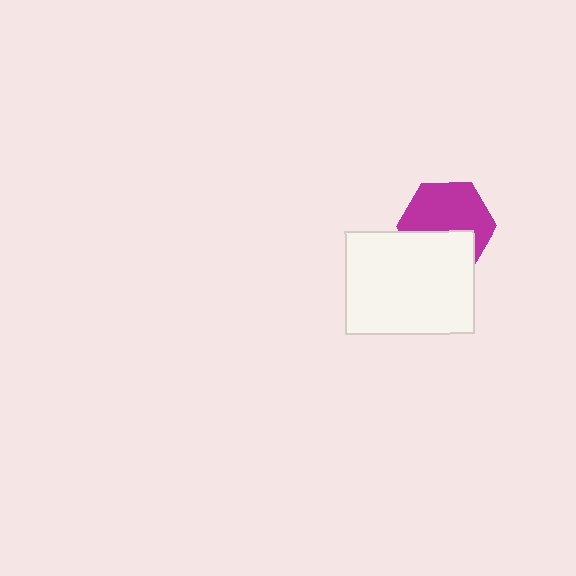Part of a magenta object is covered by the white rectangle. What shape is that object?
It is a hexagon.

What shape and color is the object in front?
The object in front is a white rectangle.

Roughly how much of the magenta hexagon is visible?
About half of it is visible (roughly 61%).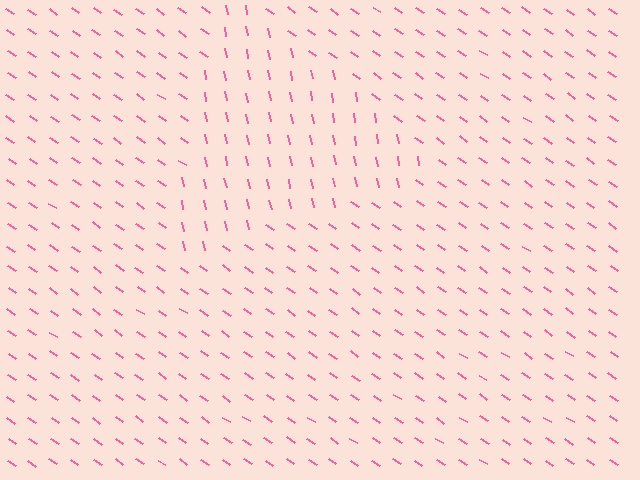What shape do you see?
I see a triangle.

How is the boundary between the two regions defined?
The boundary is defined purely by a change in line orientation (approximately 45 degrees difference). All lines are the same color and thickness.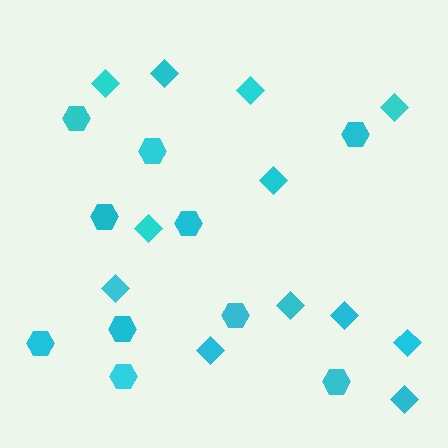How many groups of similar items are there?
There are 2 groups: one group of hexagons (10) and one group of diamonds (12).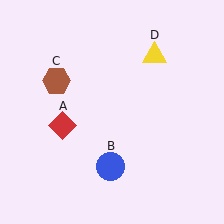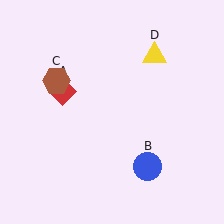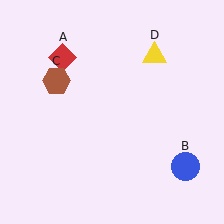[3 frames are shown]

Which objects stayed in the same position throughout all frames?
Brown hexagon (object C) and yellow triangle (object D) remained stationary.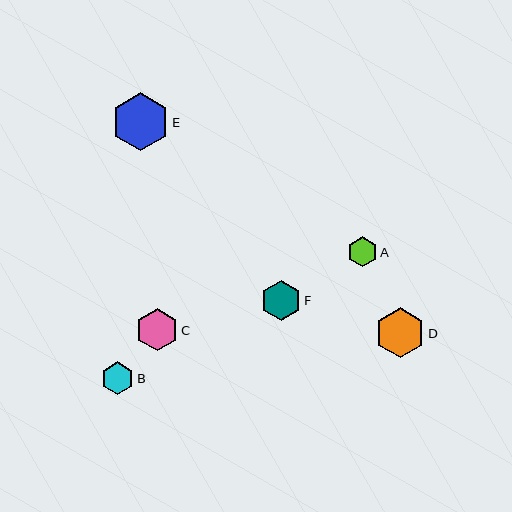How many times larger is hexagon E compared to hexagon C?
Hexagon E is approximately 1.4 times the size of hexagon C.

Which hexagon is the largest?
Hexagon E is the largest with a size of approximately 58 pixels.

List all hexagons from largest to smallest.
From largest to smallest: E, D, C, F, B, A.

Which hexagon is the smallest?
Hexagon A is the smallest with a size of approximately 30 pixels.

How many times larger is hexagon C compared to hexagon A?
Hexagon C is approximately 1.4 times the size of hexagon A.